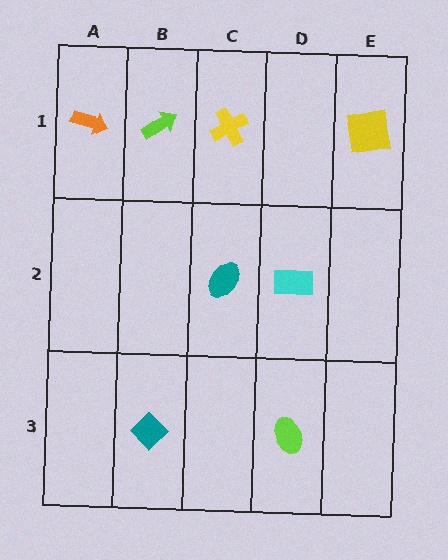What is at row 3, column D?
A lime ellipse.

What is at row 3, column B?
A teal diamond.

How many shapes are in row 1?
4 shapes.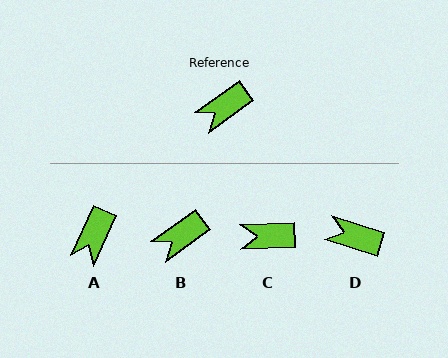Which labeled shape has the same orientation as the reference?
B.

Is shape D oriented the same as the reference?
No, it is off by about 54 degrees.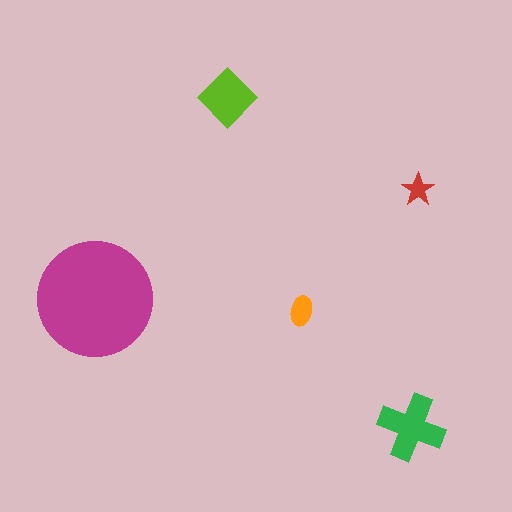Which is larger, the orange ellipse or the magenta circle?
The magenta circle.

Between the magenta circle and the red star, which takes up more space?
The magenta circle.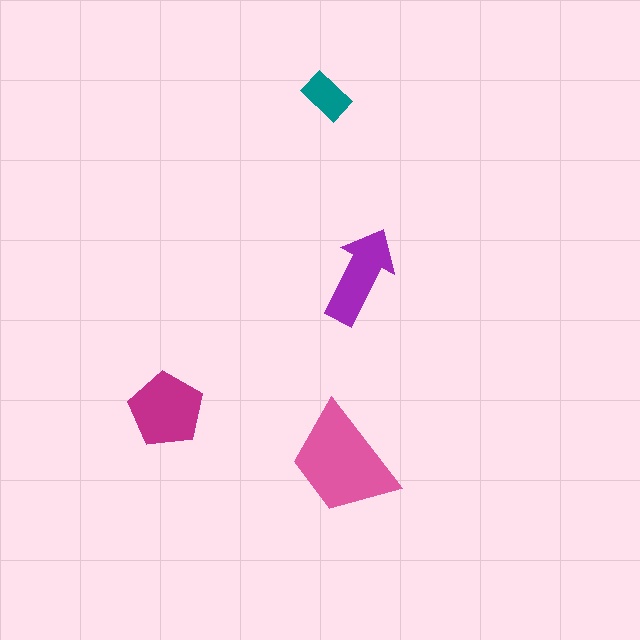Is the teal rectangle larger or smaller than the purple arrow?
Smaller.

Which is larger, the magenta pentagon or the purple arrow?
The magenta pentagon.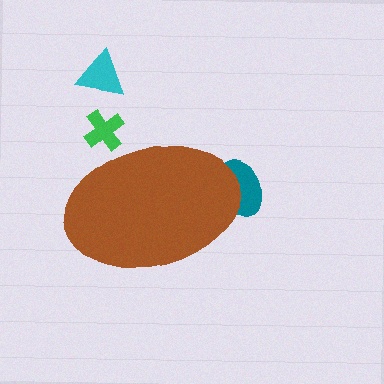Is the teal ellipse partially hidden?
Yes, the teal ellipse is partially hidden behind the brown ellipse.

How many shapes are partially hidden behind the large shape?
2 shapes are partially hidden.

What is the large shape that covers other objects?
A brown ellipse.